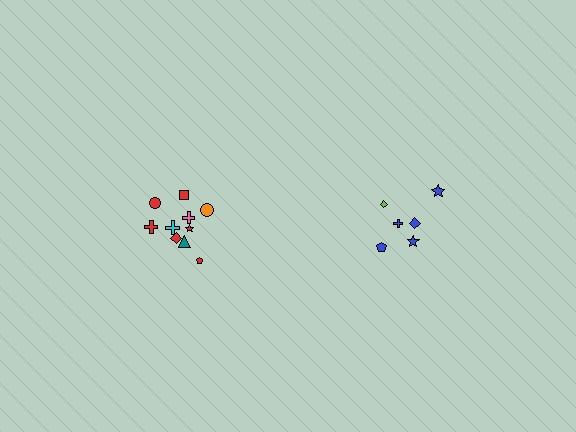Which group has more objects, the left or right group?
The left group.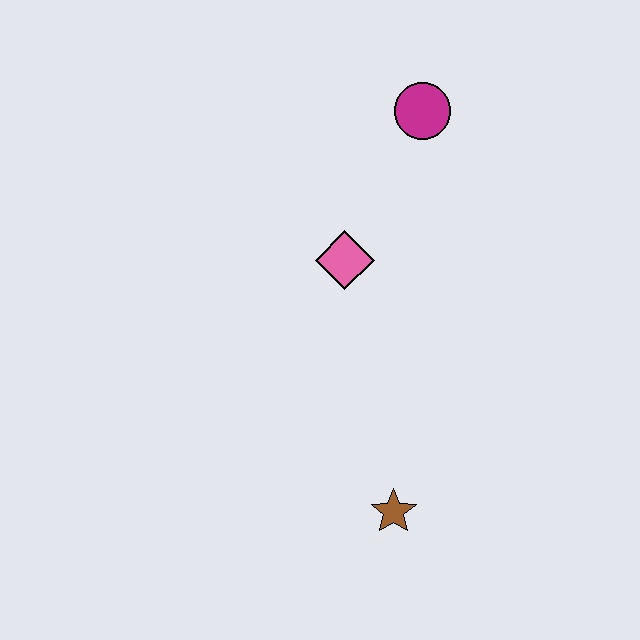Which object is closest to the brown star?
The pink diamond is closest to the brown star.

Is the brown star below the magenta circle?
Yes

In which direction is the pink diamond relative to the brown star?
The pink diamond is above the brown star.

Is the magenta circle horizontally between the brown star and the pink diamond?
No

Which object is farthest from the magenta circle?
The brown star is farthest from the magenta circle.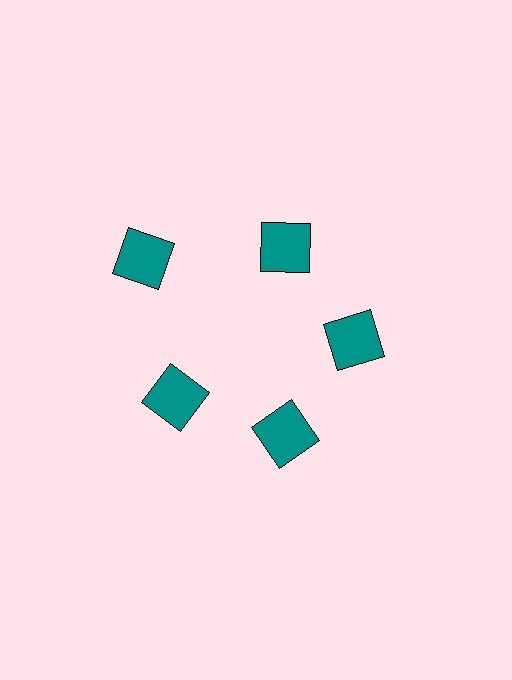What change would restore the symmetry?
The symmetry would be restored by moving it inward, back onto the ring so that all 5 squares sit at equal angles and equal distance from the center.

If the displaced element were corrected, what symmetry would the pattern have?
It would have 5-fold rotational symmetry — the pattern would map onto itself every 72 degrees.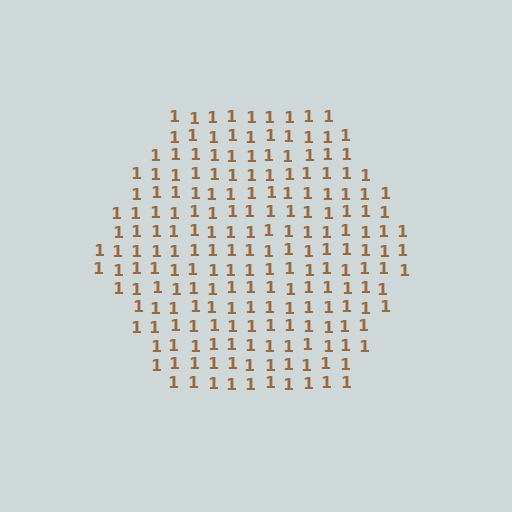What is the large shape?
The large shape is a hexagon.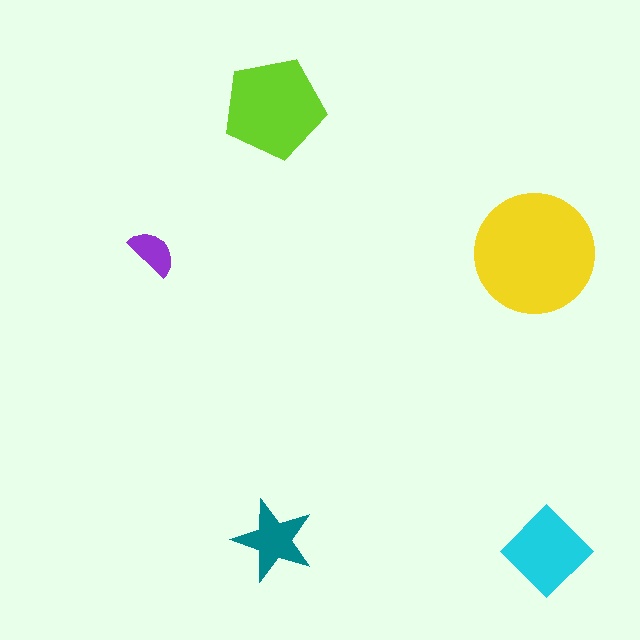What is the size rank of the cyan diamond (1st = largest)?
3rd.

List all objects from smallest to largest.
The purple semicircle, the teal star, the cyan diamond, the lime pentagon, the yellow circle.